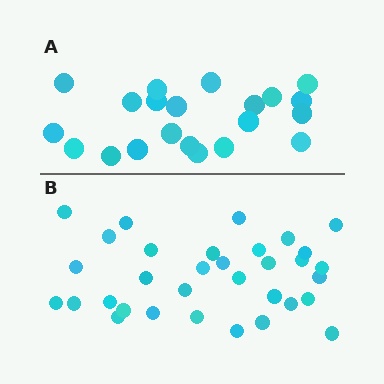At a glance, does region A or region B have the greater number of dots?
Region B (the bottom region) has more dots.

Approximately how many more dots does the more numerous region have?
Region B has roughly 12 or so more dots than region A.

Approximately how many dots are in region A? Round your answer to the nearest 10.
About 20 dots. (The exact count is 21, which rounds to 20.)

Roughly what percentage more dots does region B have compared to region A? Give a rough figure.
About 55% more.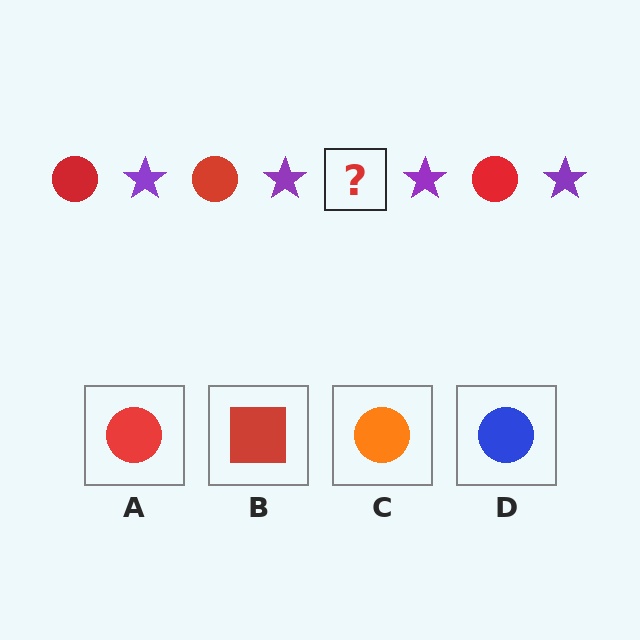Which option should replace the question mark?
Option A.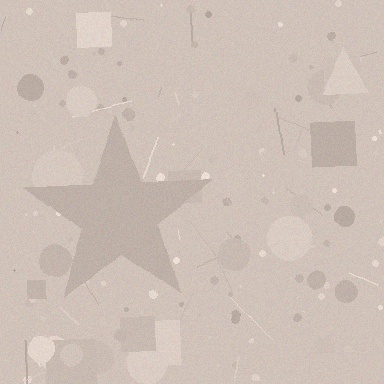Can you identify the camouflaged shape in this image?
The camouflaged shape is a star.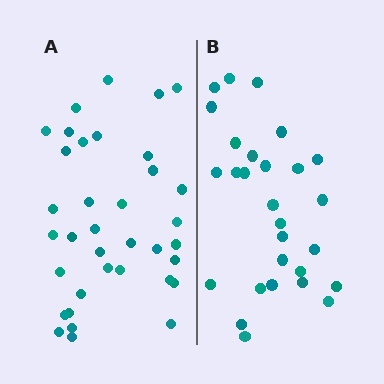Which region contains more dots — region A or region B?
Region A (the left region) has more dots.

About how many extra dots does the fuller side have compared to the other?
Region A has roughly 8 or so more dots than region B.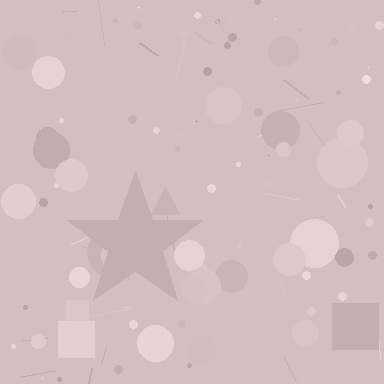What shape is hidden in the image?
A star is hidden in the image.